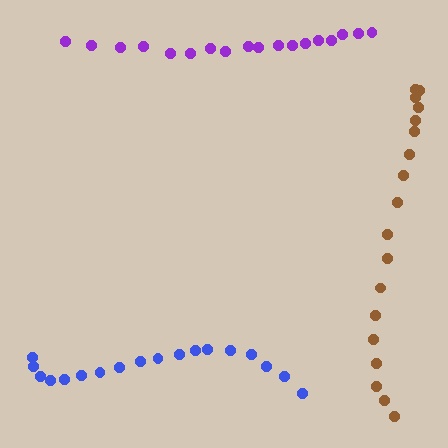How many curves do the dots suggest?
There are 3 distinct paths.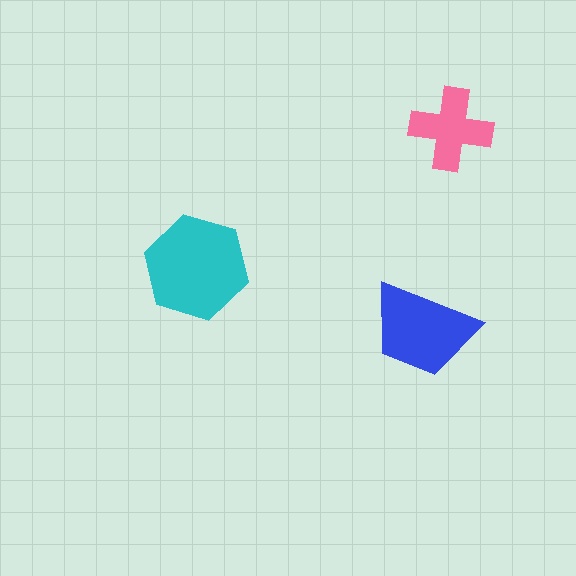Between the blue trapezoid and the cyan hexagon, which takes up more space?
The cyan hexagon.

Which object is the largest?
The cyan hexagon.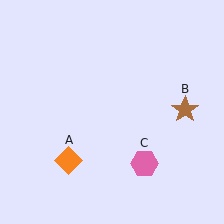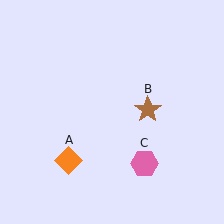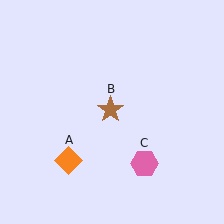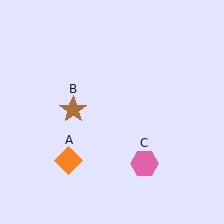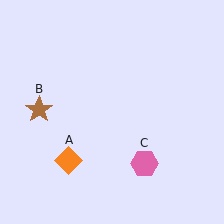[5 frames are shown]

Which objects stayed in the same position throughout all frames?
Orange diamond (object A) and pink hexagon (object C) remained stationary.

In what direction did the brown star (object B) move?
The brown star (object B) moved left.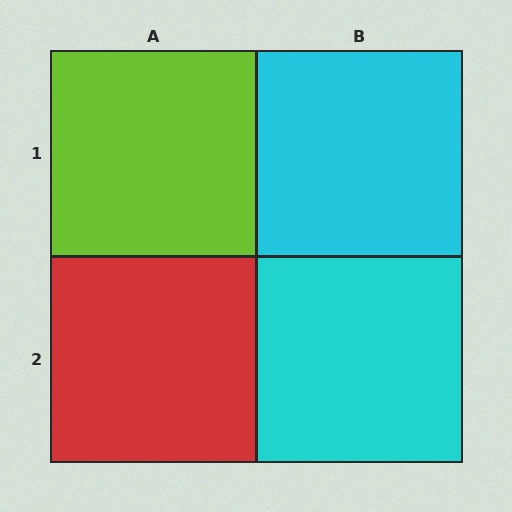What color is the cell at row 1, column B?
Cyan.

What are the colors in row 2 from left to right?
Red, cyan.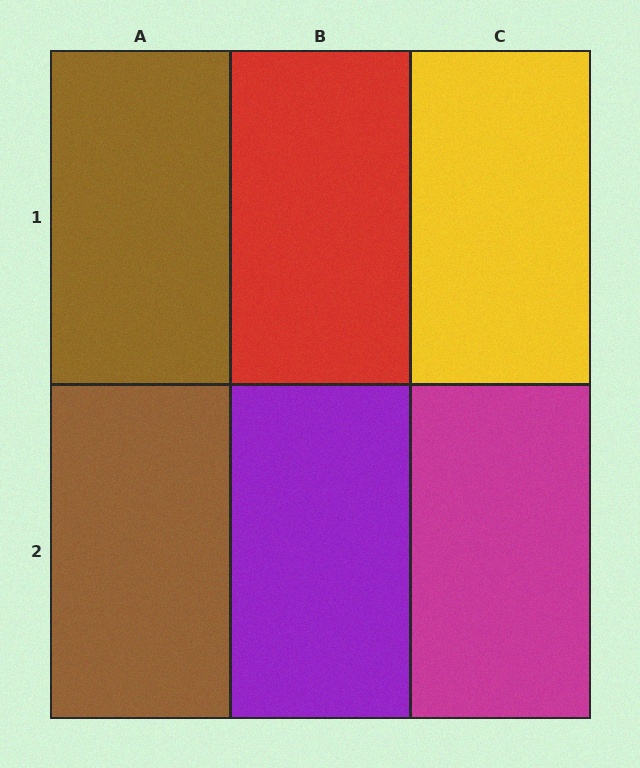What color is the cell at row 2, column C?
Magenta.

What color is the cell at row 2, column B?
Purple.